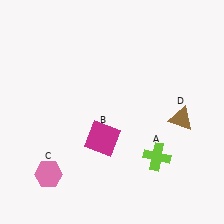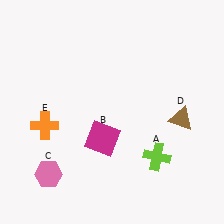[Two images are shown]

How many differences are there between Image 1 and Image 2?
There is 1 difference between the two images.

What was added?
An orange cross (E) was added in Image 2.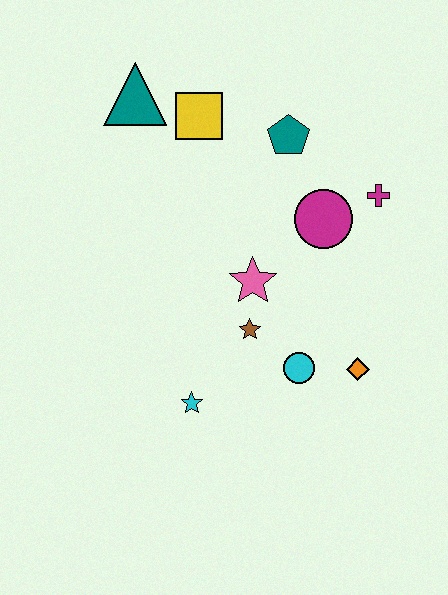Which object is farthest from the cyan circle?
The teal triangle is farthest from the cyan circle.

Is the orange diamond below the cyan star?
No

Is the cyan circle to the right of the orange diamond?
No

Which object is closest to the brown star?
The pink star is closest to the brown star.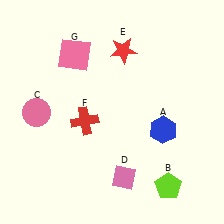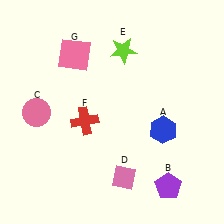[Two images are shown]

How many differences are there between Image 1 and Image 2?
There are 2 differences between the two images.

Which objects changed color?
B changed from lime to purple. E changed from red to lime.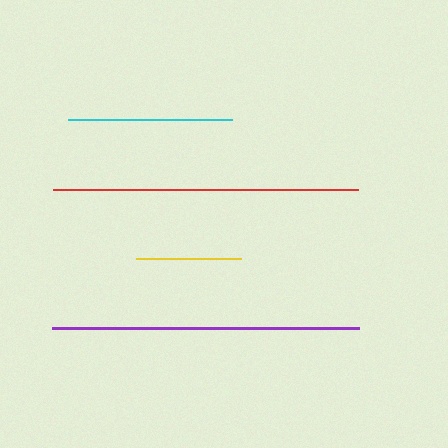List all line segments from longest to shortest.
From longest to shortest: purple, red, cyan, yellow.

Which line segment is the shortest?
The yellow line is the shortest at approximately 105 pixels.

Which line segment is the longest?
The purple line is the longest at approximately 307 pixels.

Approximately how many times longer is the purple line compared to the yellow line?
The purple line is approximately 2.9 times the length of the yellow line.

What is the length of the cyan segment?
The cyan segment is approximately 164 pixels long.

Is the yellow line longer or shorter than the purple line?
The purple line is longer than the yellow line.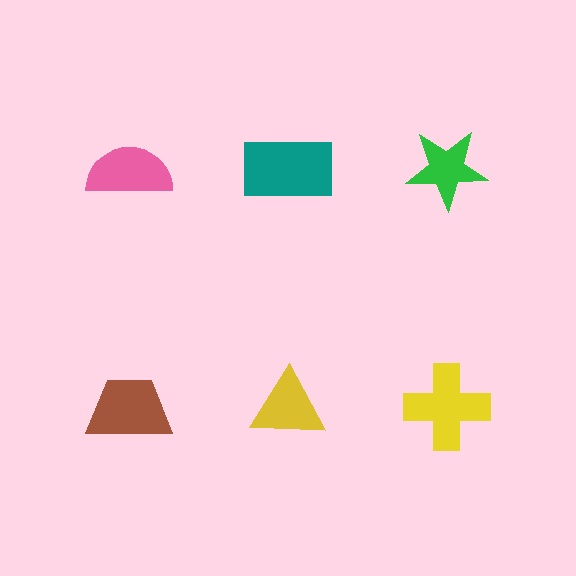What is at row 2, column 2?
A yellow triangle.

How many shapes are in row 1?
3 shapes.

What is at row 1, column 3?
A green star.